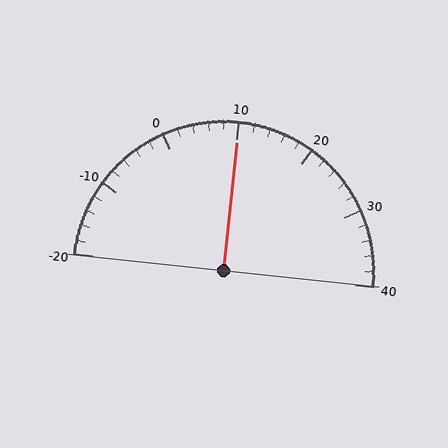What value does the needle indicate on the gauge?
The needle indicates approximately 10.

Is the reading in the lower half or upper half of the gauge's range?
The reading is in the upper half of the range (-20 to 40).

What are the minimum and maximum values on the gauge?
The gauge ranges from -20 to 40.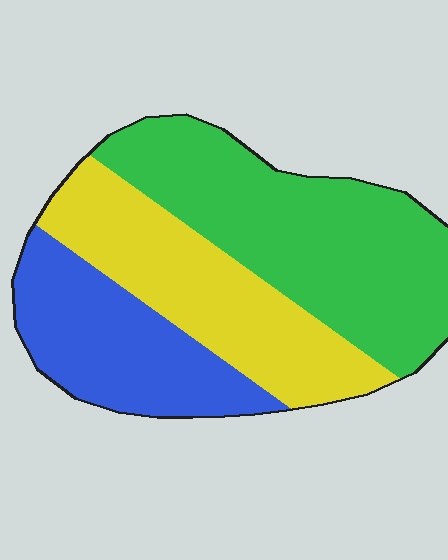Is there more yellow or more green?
Green.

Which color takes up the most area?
Green, at roughly 45%.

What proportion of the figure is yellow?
Yellow covers roughly 30% of the figure.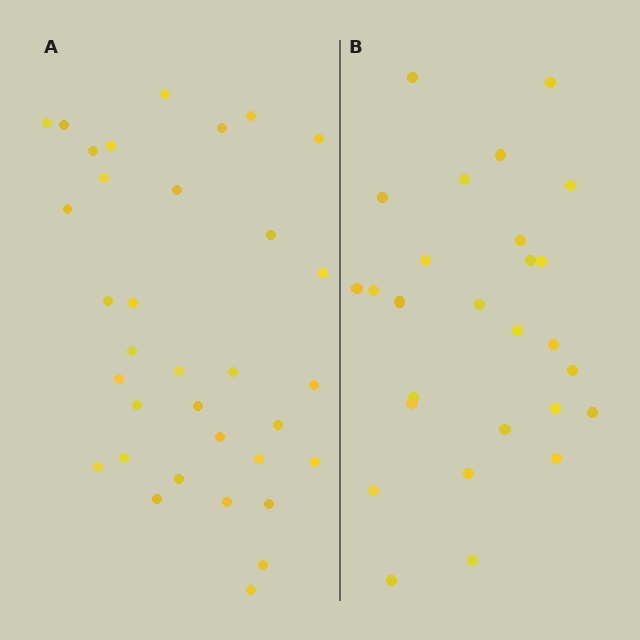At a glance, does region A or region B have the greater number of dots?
Region A (the left region) has more dots.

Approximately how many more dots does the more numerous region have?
Region A has roughly 8 or so more dots than region B.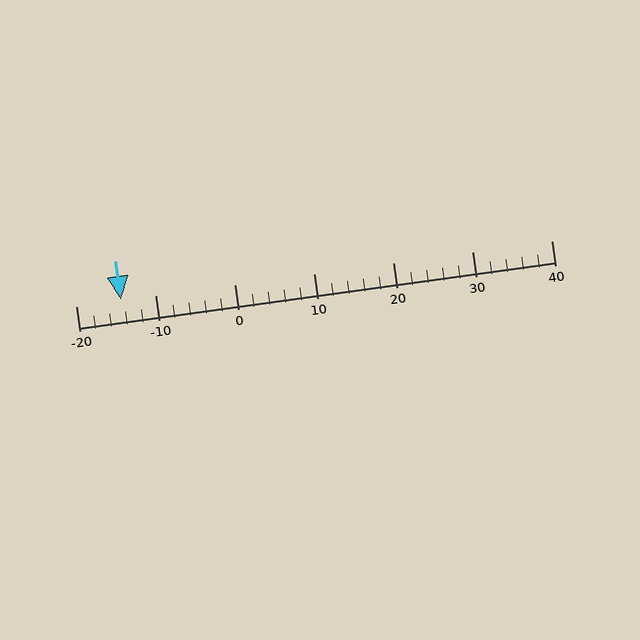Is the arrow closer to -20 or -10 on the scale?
The arrow is closer to -10.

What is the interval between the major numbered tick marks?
The major tick marks are spaced 10 units apart.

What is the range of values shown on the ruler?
The ruler shows values from -20 to 40.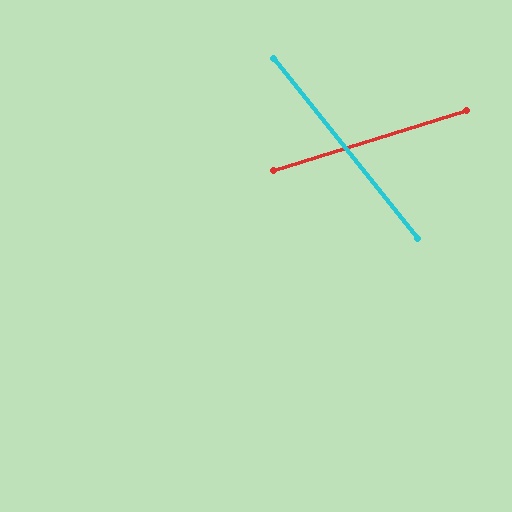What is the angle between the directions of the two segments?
Approximately 69 degrees.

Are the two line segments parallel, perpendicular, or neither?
Neither parallel nor perpendicular — they differ by about 69°.